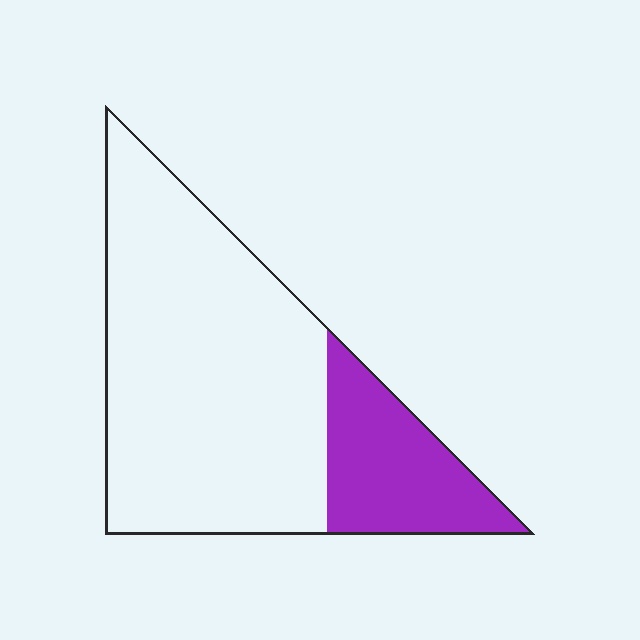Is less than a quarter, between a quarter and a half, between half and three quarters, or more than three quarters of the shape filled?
Less than a quarter.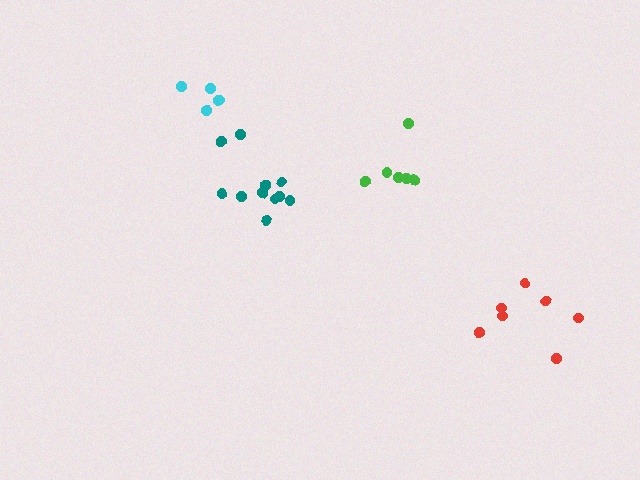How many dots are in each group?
Group 1: 6 dots, Group 2: 7 dots, Group 3: 11 dots, Group 4: 5 dots (29 total).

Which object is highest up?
The cyan cluster is topmost.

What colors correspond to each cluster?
The clusters are colored: green, red, teal, cyan.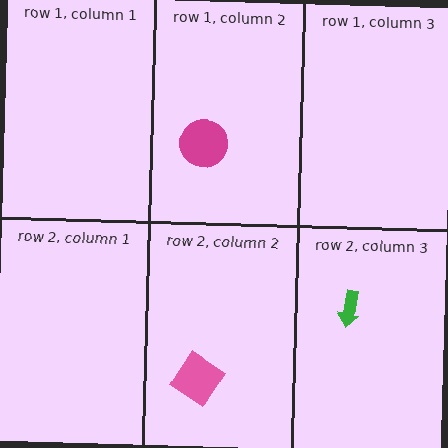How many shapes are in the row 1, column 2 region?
1.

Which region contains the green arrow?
The row 2, column 3 region.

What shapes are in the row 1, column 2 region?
The magenta circle.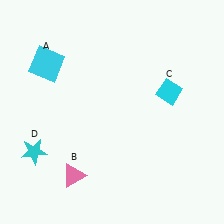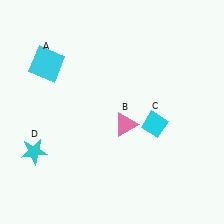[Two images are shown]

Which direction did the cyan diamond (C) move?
The cyan diamond (C) moved down.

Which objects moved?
The objects that moved are: the pink triangle (B), the cyan diamond (C).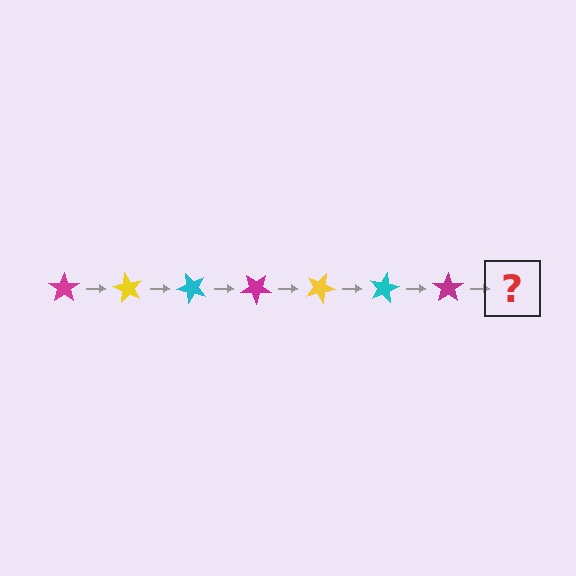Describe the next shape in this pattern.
It should be a yellow star, rotated 420 degrees from the start.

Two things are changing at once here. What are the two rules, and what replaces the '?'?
The two rules are that it rotates 60 degrees each step and the color cycles through magenta, yellow, and cyan. The '?' should be a yellow star, rotated 420 degrees from the start.